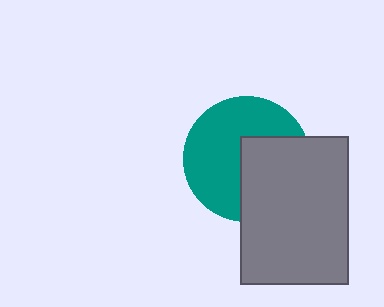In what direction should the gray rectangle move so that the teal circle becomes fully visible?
The gray rectangle should move right. That is the shortest direction to clear the overlap and leave the teal circle fully visible.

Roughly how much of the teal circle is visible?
About half of it is visible (roughly 59%).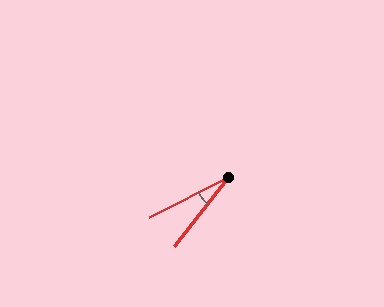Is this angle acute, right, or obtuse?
It is acute.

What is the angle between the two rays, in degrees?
Approximately 25 degrees.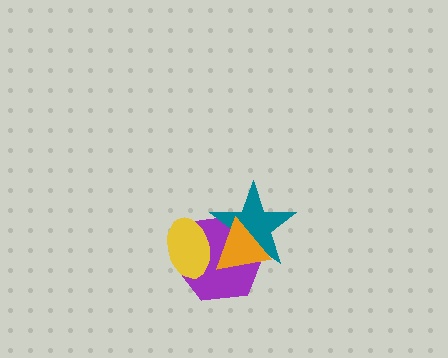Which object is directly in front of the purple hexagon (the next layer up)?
The yellow ellipse is directly in front of the purple hexagon.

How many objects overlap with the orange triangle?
3 objects overlap with the orange triangle.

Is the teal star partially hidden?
Yes, it is partially covered by another shape.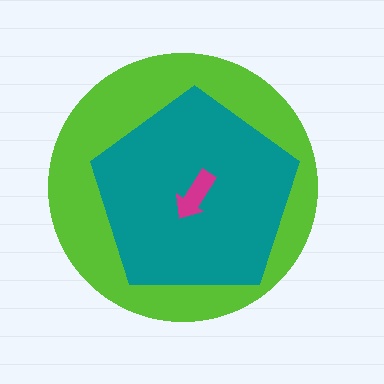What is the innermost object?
The magenta arrow.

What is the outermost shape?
The lime circle.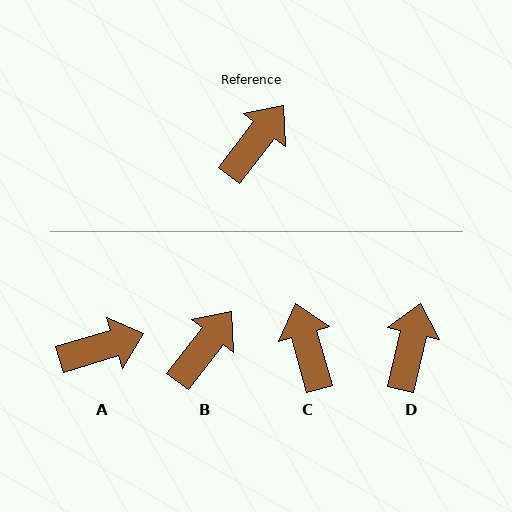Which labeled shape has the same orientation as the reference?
B.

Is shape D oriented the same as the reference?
No, it is off by about 25 degrees.